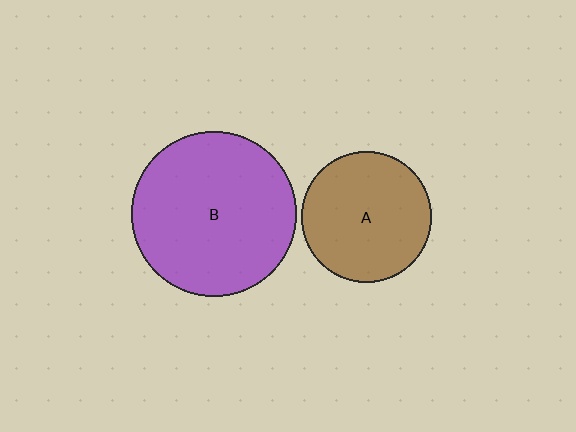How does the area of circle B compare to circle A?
Approximately 1.6 times.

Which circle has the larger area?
Circle B (purple).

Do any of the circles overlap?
No, none of the circles overlap.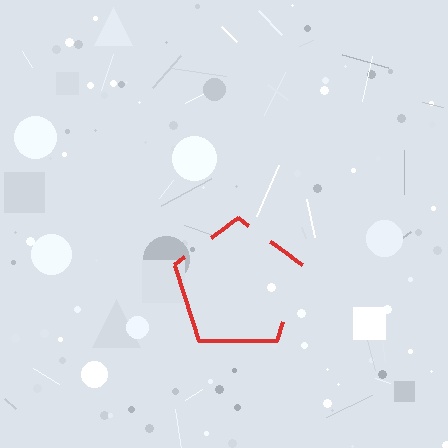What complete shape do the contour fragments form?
The contour fragments form a pentagon.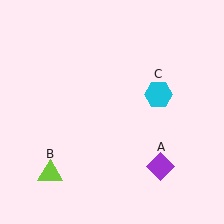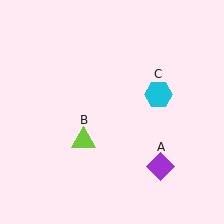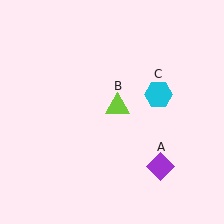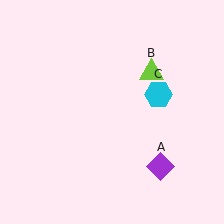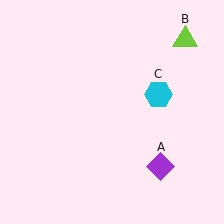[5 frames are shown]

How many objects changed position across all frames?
1 object changed position: lime triangle (object B).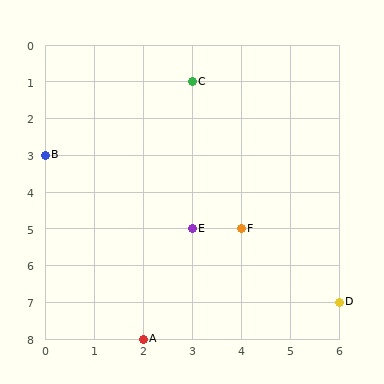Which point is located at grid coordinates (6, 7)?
Point D is at (6, 7).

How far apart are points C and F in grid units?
Points C and F are 1 column and 4 rows apart (about 4.1 grid units diagonally).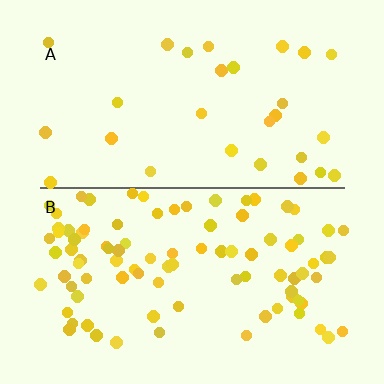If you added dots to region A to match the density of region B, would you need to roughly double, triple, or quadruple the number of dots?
Approximately triple.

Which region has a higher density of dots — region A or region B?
B (the bottom).